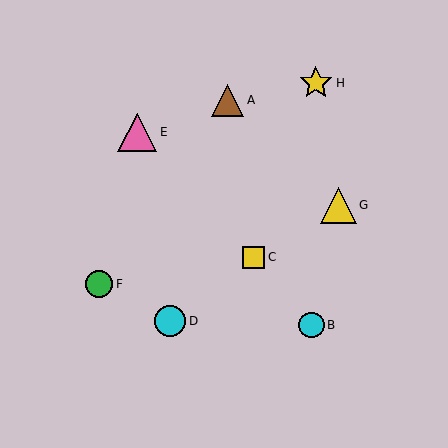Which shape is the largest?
The pink triangle (labeled E) is the largest.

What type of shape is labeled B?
Shape B is a cyan circle.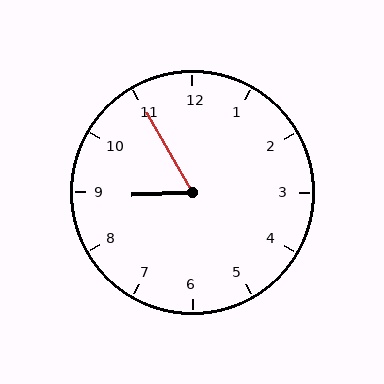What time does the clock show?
8:55.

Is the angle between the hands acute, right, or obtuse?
It is acute.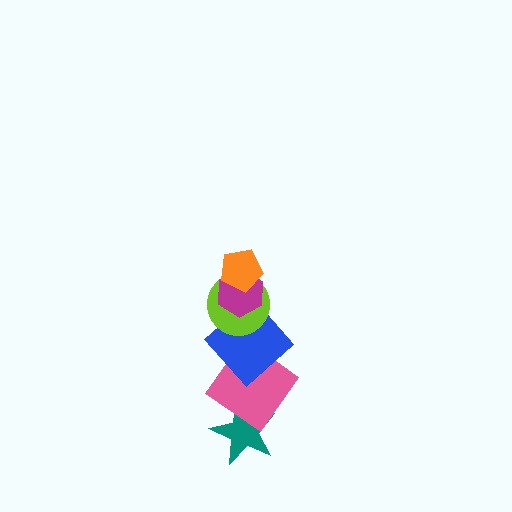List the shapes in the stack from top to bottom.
From top to bottom: the orange pentagon, the magenta hexagon, the lime circle, the blue diamond, the pink diamond, the teal star.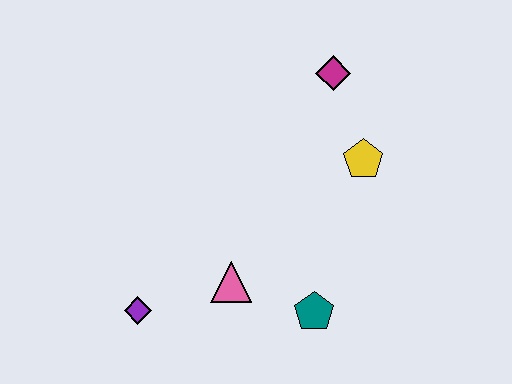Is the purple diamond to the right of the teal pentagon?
No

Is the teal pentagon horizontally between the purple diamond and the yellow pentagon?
Yes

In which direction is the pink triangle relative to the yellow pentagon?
The pink triangle is to the left of the yellow pentagon.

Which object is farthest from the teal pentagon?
The magenta diamond is farthest from the teal pentagon.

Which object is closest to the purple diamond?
The pink triangle is closest to the purple diamond.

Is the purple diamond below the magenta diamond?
Yes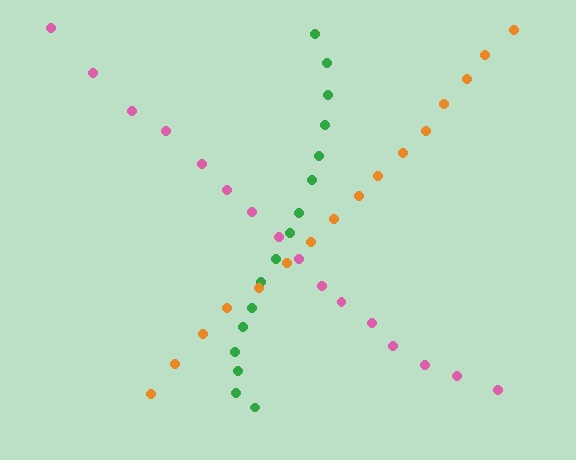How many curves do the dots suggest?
There are 3 distinct paths.